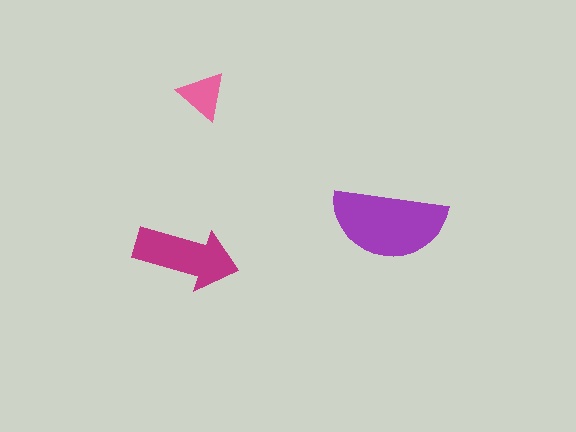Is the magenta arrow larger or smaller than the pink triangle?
Larger.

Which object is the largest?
The purple semicircle.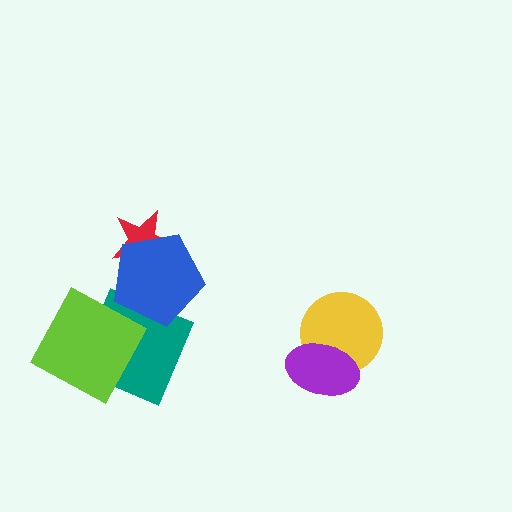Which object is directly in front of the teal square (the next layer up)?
The blue pentagon is directly in front of the teal square.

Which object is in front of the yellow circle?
The purple ellipse is in front of the yellow circle.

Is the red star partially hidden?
Yes, it is partially covered by another shape.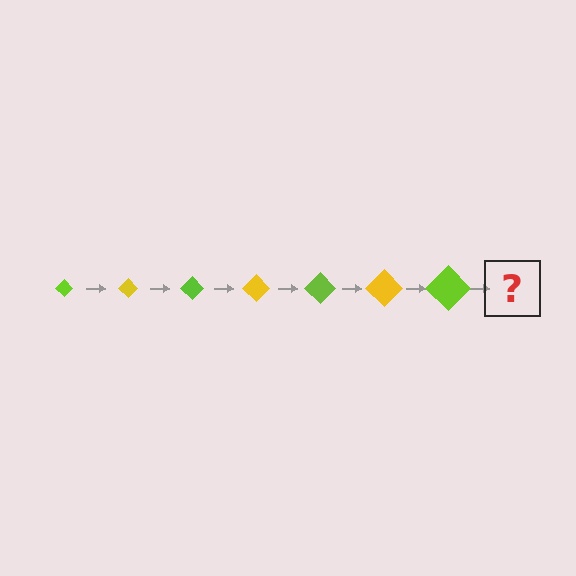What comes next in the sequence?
The next element should be a yellow diamond, larger than the previous one.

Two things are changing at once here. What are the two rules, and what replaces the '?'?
The two rules are that the diamond grows larger each step and the color cycles through lime and yellow. The '?' should be a yellow diamond, larger than the previous one.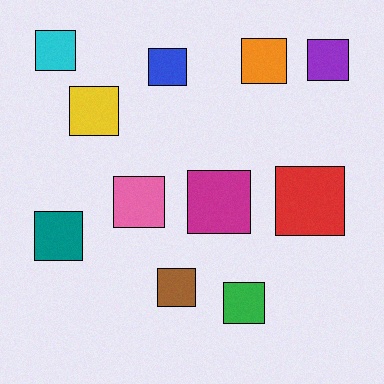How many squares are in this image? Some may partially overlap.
There are 11 squares.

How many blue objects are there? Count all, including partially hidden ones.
There is 1 blue object.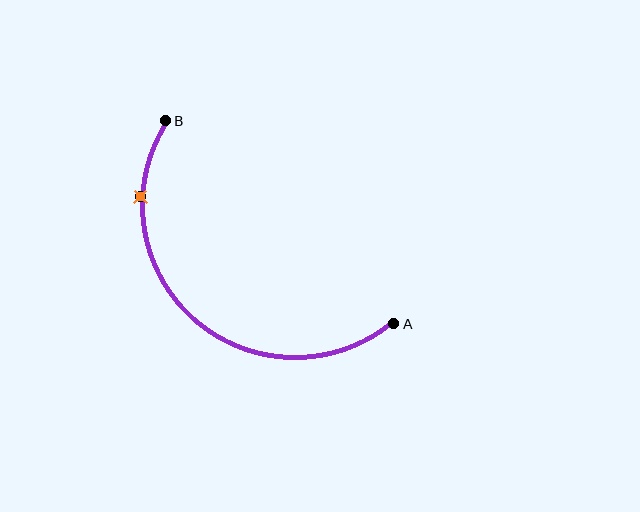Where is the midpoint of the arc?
The arc midpoint is the point on the curve farthest from the straight line joining A and B. It sits below and to the left of that line.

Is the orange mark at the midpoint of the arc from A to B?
No. The orange mark lies on the arc but is closer to endpoint B. The arc midpoint would be at the point on the curve equidistant along the arc from both A and B.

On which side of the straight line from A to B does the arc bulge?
The arc bulges below and to the left of the straight line connecting A and B.